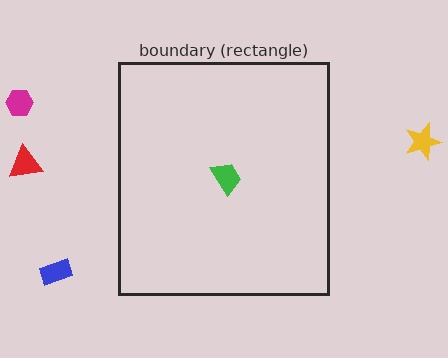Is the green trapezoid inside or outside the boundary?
Inside.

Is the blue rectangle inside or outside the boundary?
Outside.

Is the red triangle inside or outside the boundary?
Outside.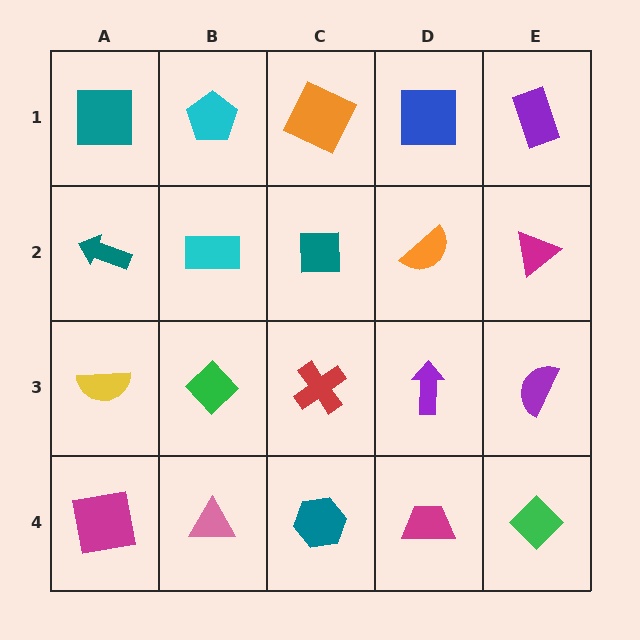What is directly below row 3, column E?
A green diamond.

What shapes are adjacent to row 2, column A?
A teal square (row 1, column A), a yellow semicircle (row 3, column A), a cyan rectangle (row 2, column B).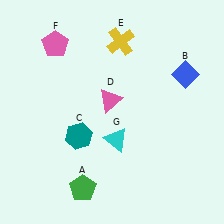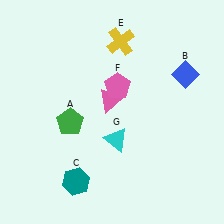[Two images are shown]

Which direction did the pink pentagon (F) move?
The pink pentagon (F) moved right.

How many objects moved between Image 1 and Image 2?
3 objects moved between the two images.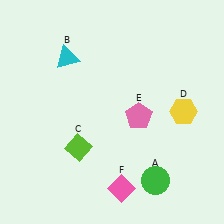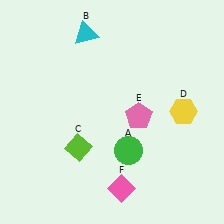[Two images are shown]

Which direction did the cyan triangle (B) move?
The cyan triangle (B) moved up.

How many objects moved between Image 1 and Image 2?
2 objects moved between the two images.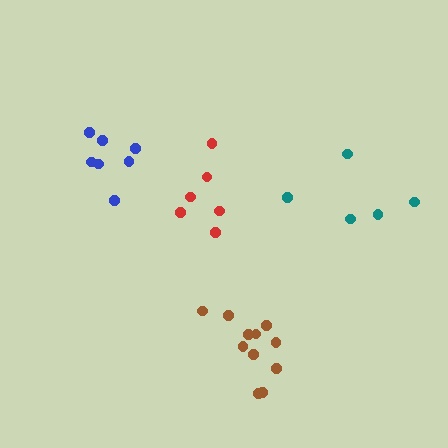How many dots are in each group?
Group 1: 6 dots, Group 2: 11 dots, Group 3: 5 dots, Group 4: 7 dots (29 total).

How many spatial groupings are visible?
There are 4 spatial groupings.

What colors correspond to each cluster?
The clusters are colored: red, brown, teal, blue.